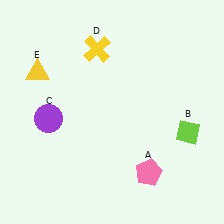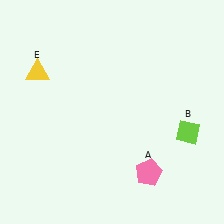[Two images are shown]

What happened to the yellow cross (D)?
The yellow cross (D) was removed in Image 2. It was in the top-left area of Image 1.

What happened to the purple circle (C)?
The purple circle (C) was removed in Image 2. It was in the bottom-left area of Image 1.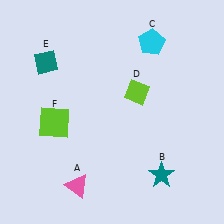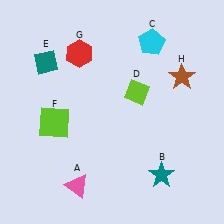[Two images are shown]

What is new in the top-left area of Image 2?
A red hexagon (G) was added in the top-left area of Image 2.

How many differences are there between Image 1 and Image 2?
There are 2 differences between the two images.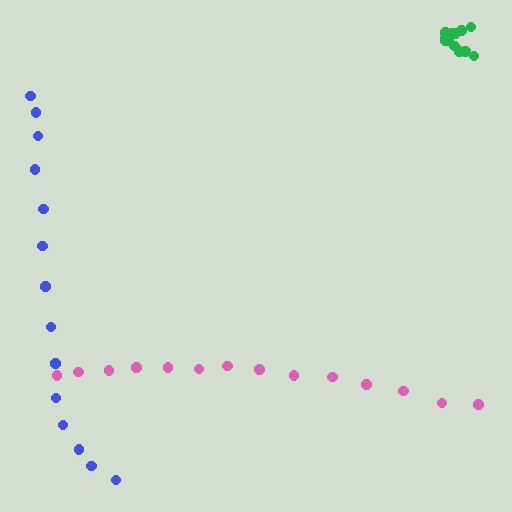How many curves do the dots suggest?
There are 3 distinct paths.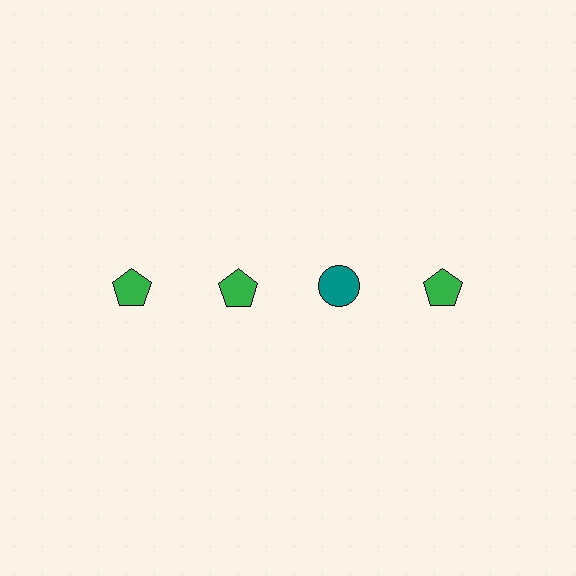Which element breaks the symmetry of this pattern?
The teal circle in the top row, center column breaks the symmetry. All other shapes are green pentagons.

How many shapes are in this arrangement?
There are 4 shapes arranged in a grid pattern.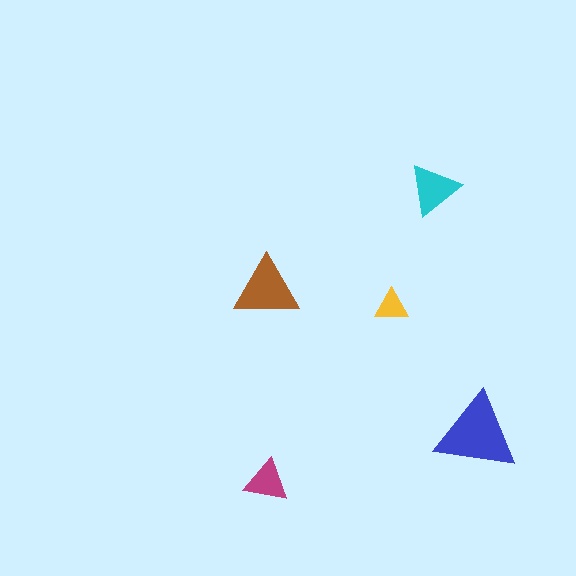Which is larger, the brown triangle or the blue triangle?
The blue one.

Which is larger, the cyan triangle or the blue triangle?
The blue one.